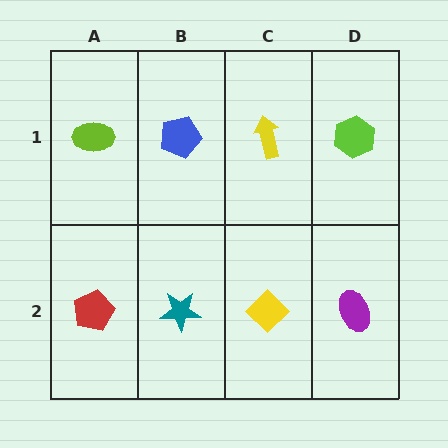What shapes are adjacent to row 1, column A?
A red pentagon (row 2, column A), a blue pentagon (row 1, column B).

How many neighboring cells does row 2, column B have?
3.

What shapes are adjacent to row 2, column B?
A blue pentagon (row 1, column B), a red pentagon (row 2, column A), a yellow diamond (row 2, column C).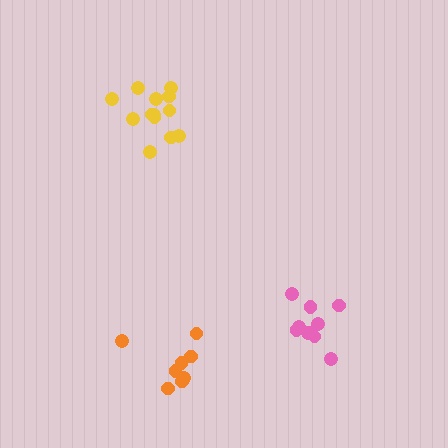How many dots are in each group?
Group 1: 8 dots, Group 2: 13 dots, Group 3: 10 dots (31 total).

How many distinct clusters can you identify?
There are 3 distinct clusters.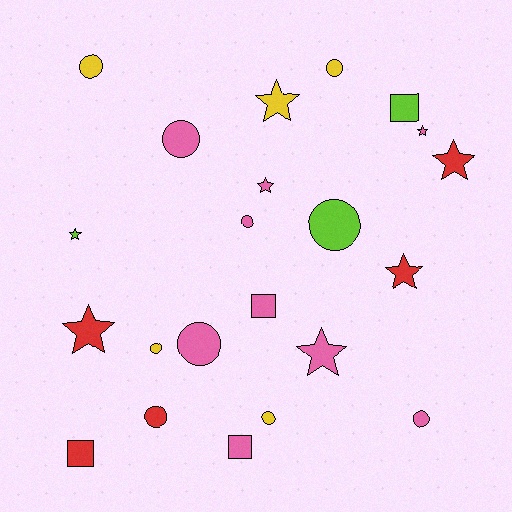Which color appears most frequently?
Pink, with 9 objects.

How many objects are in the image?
There are 22 objects.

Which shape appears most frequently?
Circle, with 10 objects.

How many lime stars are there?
There is 1 lime star.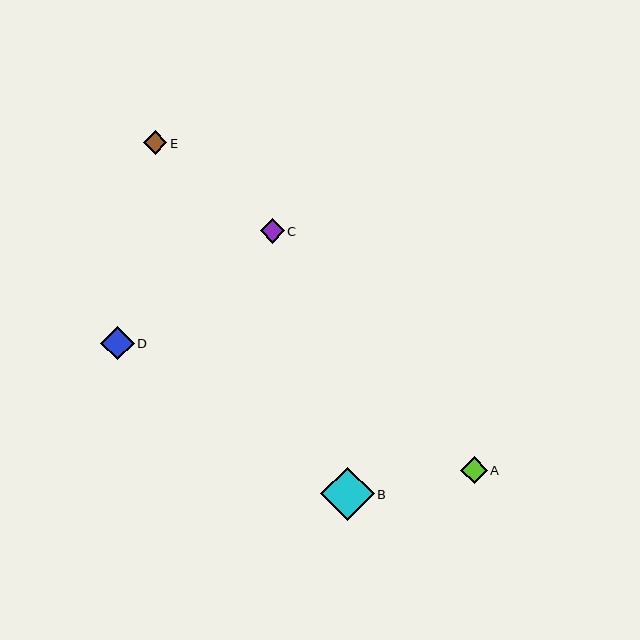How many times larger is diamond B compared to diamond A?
Diamond B is approximately 2.0 times the size of diamond A.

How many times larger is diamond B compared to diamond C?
Diamond B is approximately 2.2 times the size of diamond C.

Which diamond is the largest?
Diamond B is the largest with a size of approximately 54 pixels.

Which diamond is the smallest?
Diamond E is the smallest with a size of approximately 24 pixels.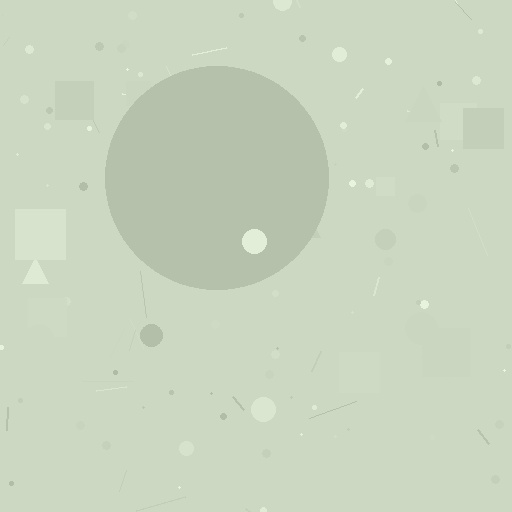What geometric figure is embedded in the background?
A circle is embedded in the background.